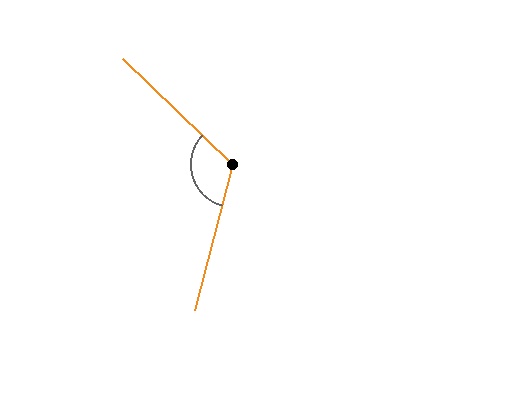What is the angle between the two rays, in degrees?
Approximately 119 degrees.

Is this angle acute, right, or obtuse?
It is obtuse.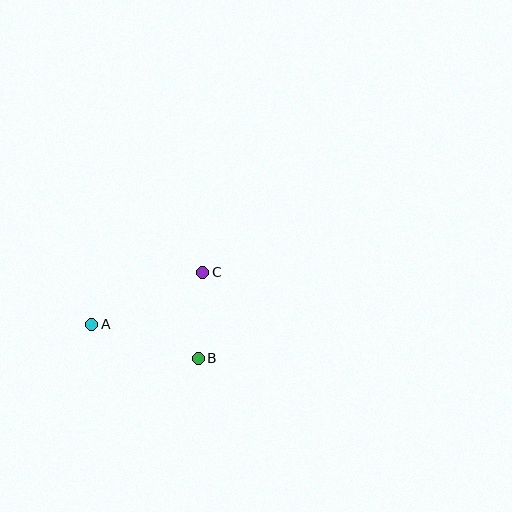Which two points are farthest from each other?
Points A and C are farthest from each other.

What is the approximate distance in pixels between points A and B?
The distance between A and B is approximately 112 pixels.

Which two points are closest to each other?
Points B and C are closest to each other.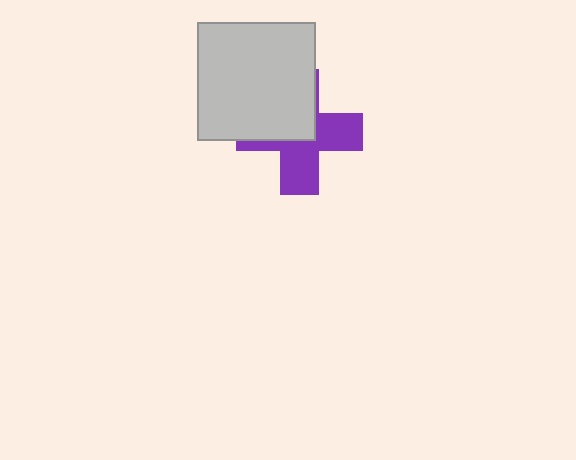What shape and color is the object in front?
The object in front is a light gray rectangle.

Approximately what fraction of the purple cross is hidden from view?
Roughly 46% of the purple cross is hidden behind the light gray rectangle.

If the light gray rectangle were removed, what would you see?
You would see the complete purple cross.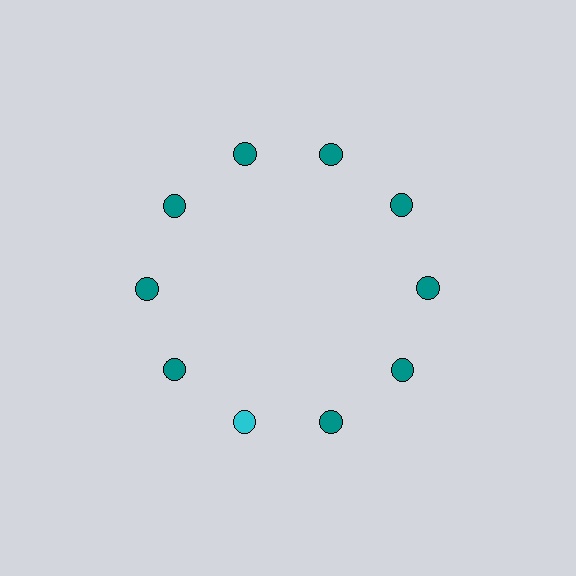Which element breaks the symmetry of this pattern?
The cyan circle at roughly the 7 o'clock position breaks the symmetry. All other shapes are teal circles.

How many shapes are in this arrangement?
There are 10 shapes arranged in a ring pattern.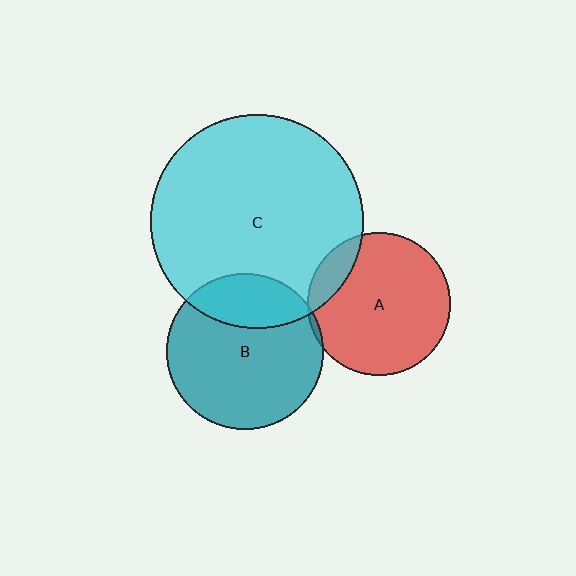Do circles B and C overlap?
Yes.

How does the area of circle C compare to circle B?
Approximately 1.9 times.